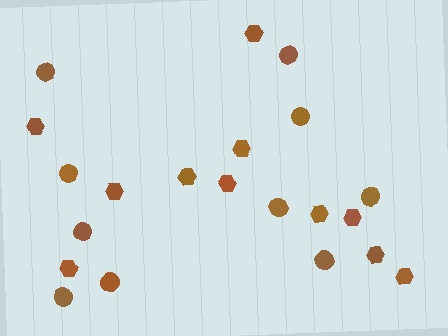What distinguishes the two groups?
There are 2 groups: one group of circles (10) and one group of hexagons (11).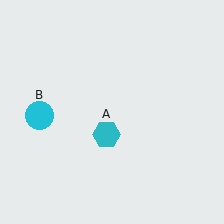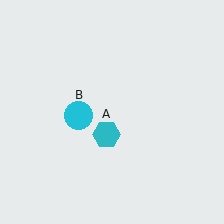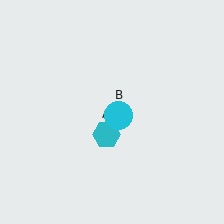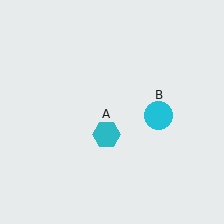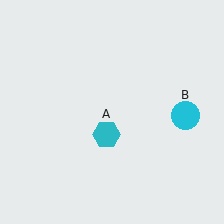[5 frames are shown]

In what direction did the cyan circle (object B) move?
The cyan circle (object B) moved right.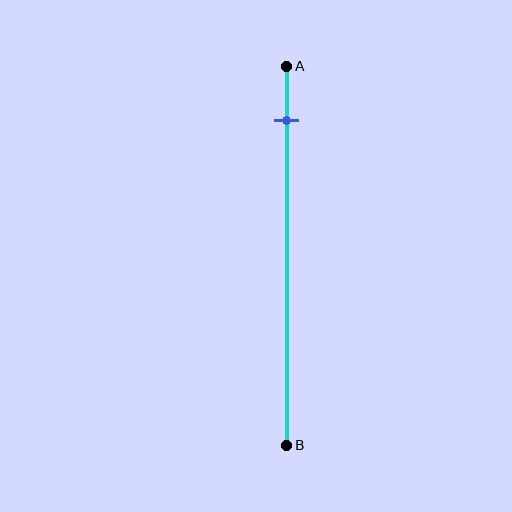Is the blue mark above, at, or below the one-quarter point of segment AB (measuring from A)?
The blue mark is above the one-quarter point of segment AB.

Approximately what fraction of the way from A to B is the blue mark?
The blue mark is approximately 15% of the way from A to B.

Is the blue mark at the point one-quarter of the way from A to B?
No, the mark is at about 15% from A, not at the 25% one-quarter point.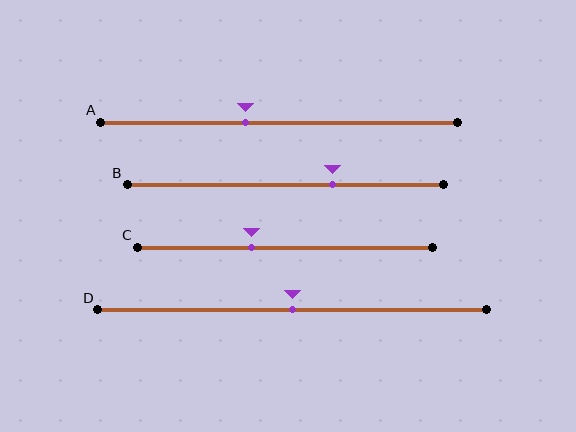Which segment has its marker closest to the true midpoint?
Segment D has its marker closest to the true midpoint.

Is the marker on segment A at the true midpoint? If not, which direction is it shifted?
No, the marker on segment A is shifted to the left by about 9% of the segment length.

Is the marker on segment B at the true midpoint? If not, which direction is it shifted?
No, the marker on segment B is shifted to the right by about 15% of the segment length.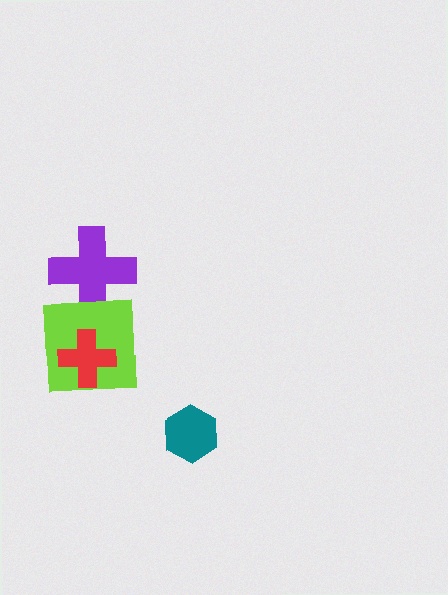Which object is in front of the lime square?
The red cross is in front of the lime square.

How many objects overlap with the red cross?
1 object overlaps with the red cross.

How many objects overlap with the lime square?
2 objects overlap with the lime square.